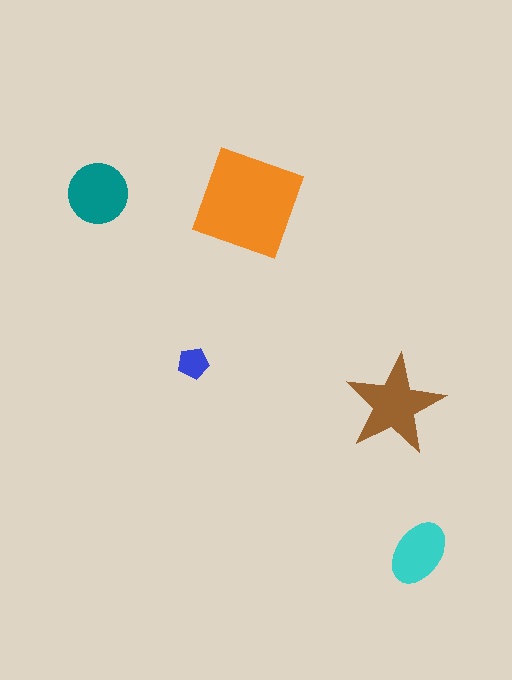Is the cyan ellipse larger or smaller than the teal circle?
Smaller.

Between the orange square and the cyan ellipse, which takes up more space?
The orange square.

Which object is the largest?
The orange square.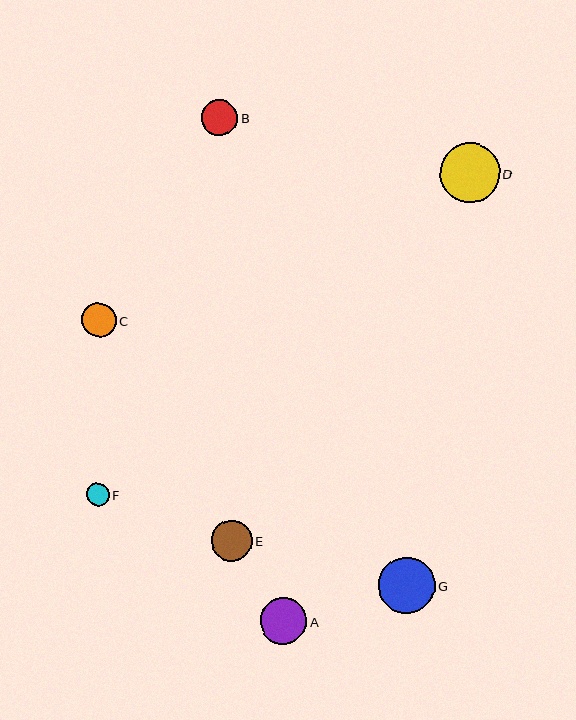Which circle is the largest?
Circle D is the largest with a size of approximately 60 pixels.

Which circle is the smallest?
Circle F is the smallest with a size of approximately 23 pixels.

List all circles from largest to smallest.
From largest to smallest: D, G, A, E, B, C, F.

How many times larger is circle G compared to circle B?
Circle G is approximately 1.6 times the size of circle B.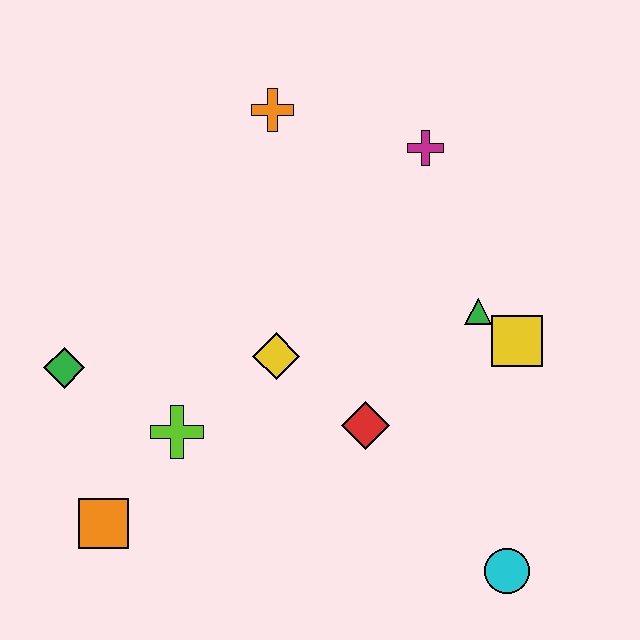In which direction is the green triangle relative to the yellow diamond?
The green triangle is to the right of the yellow diamond.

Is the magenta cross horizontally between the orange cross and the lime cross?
No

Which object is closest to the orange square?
The lime cross is closest to the orange square.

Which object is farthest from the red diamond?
The orange cross is farthest from the red diamond.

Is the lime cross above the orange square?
Yes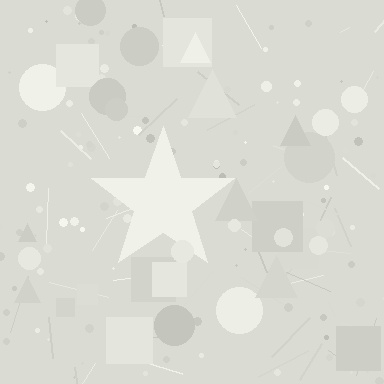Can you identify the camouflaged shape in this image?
The camouflaged shape is a star.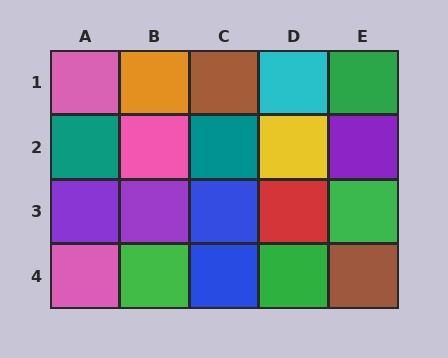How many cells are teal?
2 cells are teal.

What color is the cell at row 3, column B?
Purple.